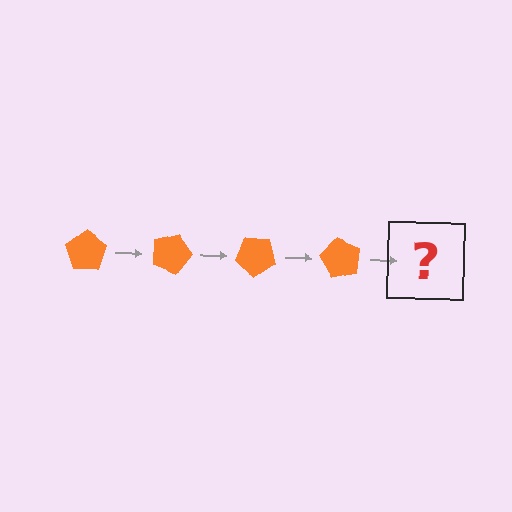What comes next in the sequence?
The next element should be an orange pentagon rotated 80 degrees.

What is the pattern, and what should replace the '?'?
The pattern is that the pentagon rotates 20 degrees each step. The '?' should be an orange pentagon rotated 80 degrees.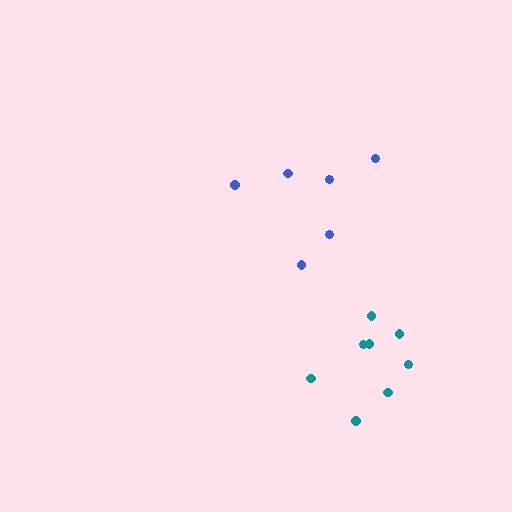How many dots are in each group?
Group 1: 8 dots, Group 2: 6 dots (14 total).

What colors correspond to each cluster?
The clusters are colored: teal, blue.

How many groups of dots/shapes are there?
There are 2 groups.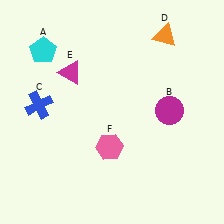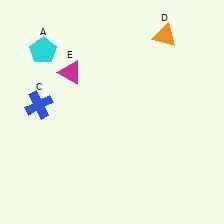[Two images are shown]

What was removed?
The magenta circle (B), the pink hexagon (F) were removed in Image 2.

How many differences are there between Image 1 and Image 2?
There are 2 differences between the two images.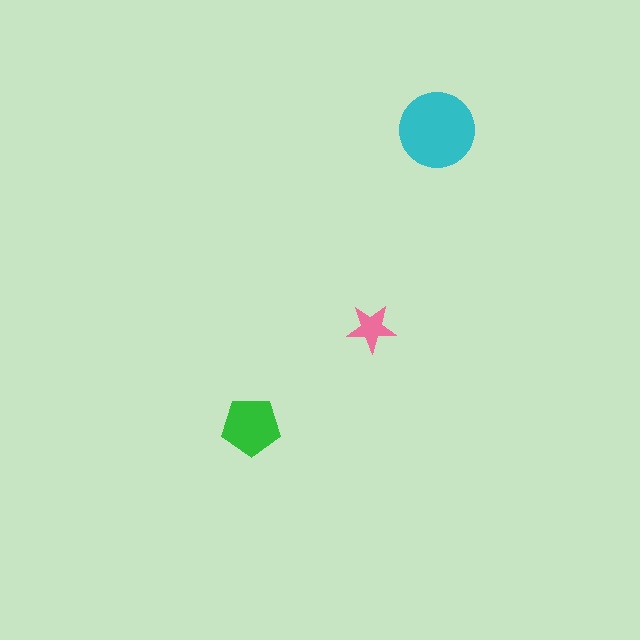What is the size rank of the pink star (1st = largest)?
3rd.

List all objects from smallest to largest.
The pink star, the green pentagon, the cyan circle.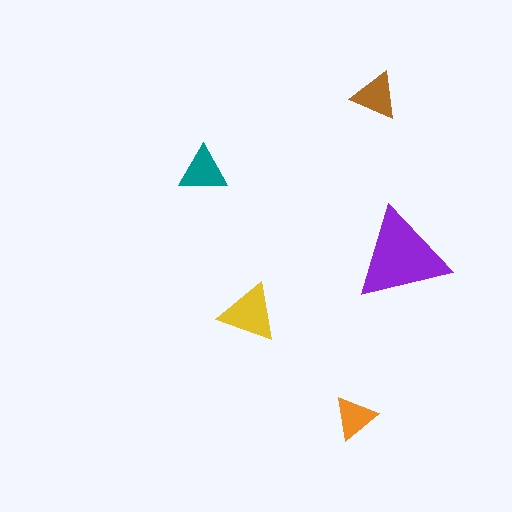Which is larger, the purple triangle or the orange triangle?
The purple one.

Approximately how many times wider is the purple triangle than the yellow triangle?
About 1.5 times wider.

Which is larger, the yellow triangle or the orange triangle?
The yellow one.